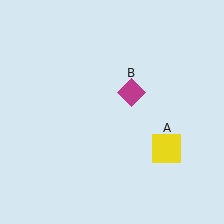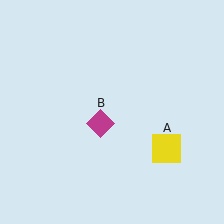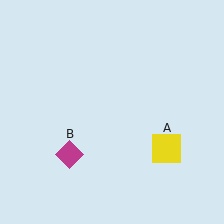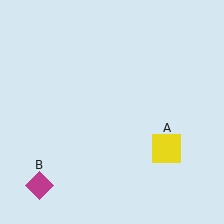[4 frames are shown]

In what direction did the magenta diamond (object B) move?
The magenta diamond (object B) moved down and to the left.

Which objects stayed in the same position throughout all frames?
Yellow square (object A) remained stationary.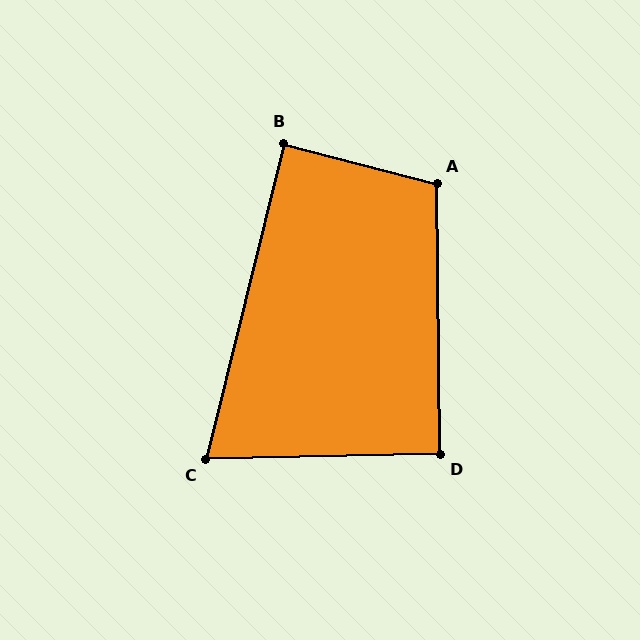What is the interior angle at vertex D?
Approximately 91 degrees (approximately right).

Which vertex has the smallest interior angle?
C, at approximately 75 degrees.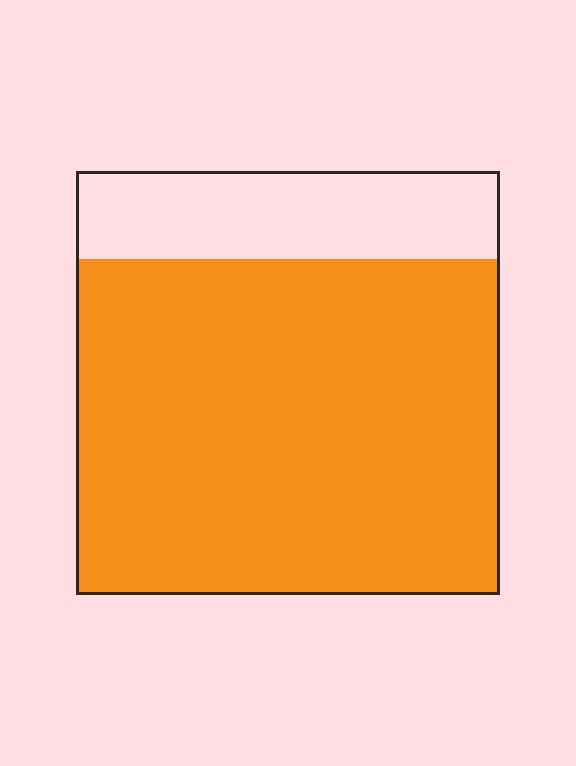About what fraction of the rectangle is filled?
About four fifths (4/5).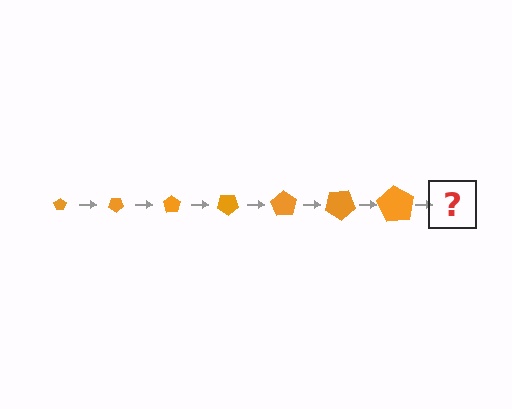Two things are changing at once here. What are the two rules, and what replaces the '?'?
The two rules are that the pentagon grows larger each step and it rotates 35 degrees each step. The '?' should be a pentagon, larger than the previous one and rotated 245 degrees from the start.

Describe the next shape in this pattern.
It should be a pentagon, larger than the previous one and rotated 245 degrees from the start.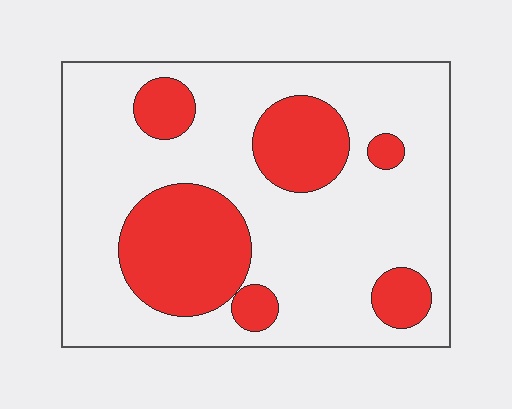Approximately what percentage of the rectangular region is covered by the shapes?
Approximately 25%.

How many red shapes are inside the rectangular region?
6.